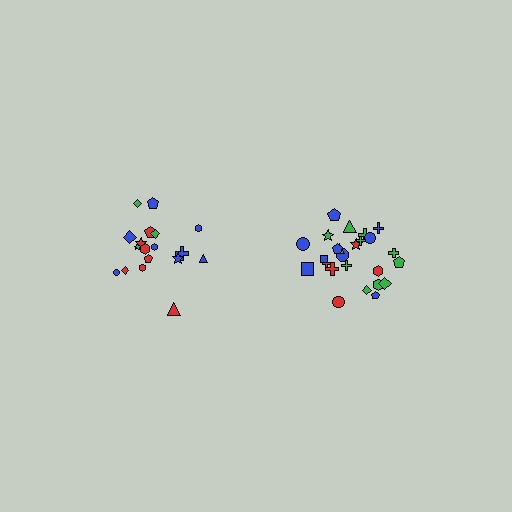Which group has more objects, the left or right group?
The right group.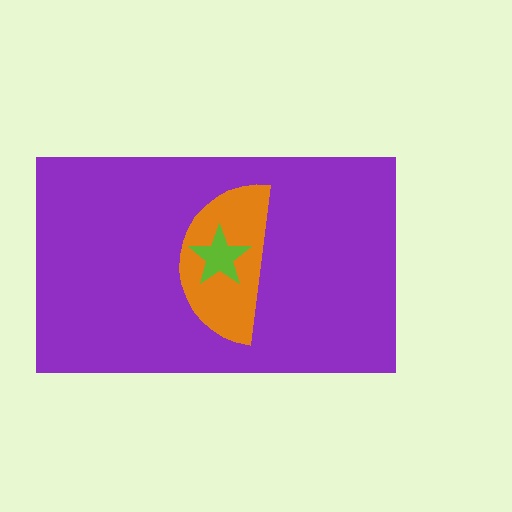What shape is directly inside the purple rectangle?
The orange semicircle.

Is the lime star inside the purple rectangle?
Yes.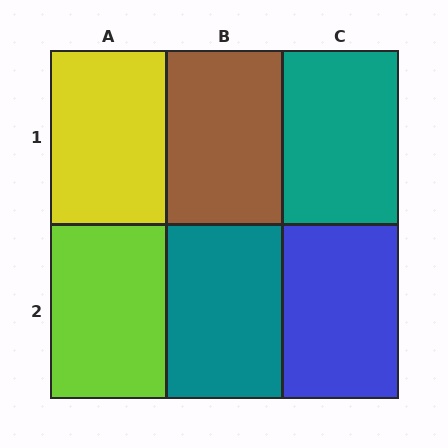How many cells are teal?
2 cells are teal.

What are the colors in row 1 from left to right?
Yellow, brown, teal.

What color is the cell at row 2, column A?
Lime.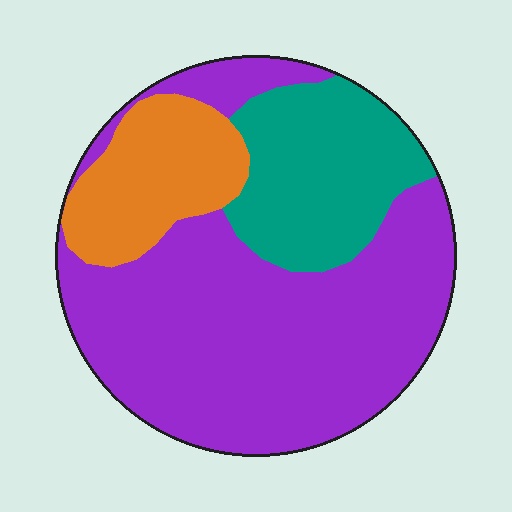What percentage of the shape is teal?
Teal covers 22% of the shape.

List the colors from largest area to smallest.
From largest to smallest: purple, teal, orange.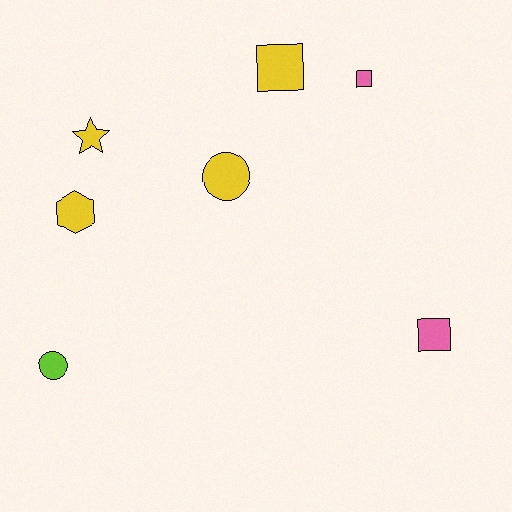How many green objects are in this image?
There are no green objects.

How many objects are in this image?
There are 7 objects.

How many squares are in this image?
There are 3 squares.